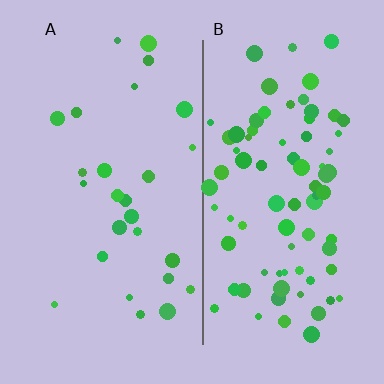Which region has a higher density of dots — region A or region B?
B (the right).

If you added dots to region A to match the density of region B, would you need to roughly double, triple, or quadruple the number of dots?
Approximately triple.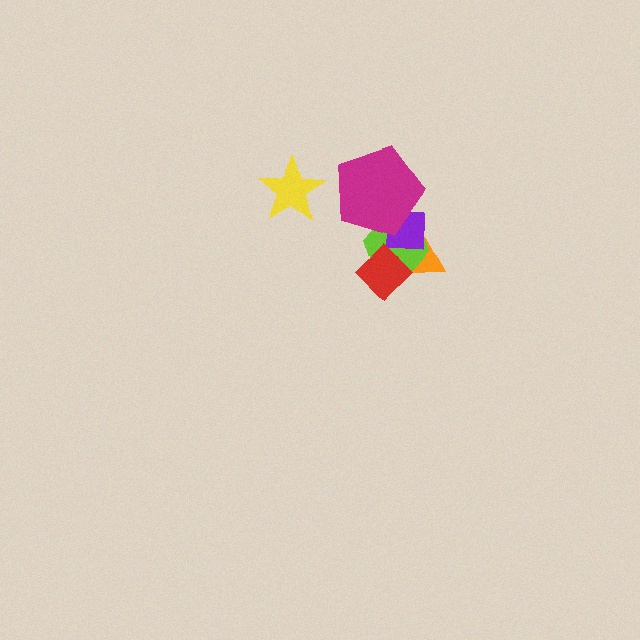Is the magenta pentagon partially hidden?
No, no other shape covers it.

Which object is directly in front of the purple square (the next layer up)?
The red diamond is directly in front of the purple square.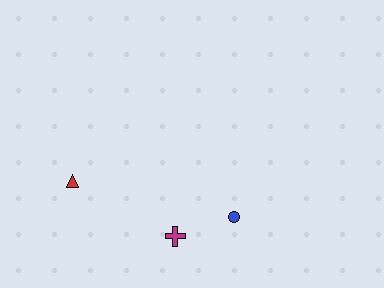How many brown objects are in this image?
There are no brown objects.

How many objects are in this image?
There are 3 objects.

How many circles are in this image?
There is 1 circle.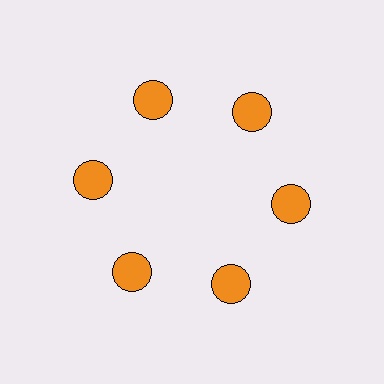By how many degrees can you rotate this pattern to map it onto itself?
The pattern maps onto itself every 60 degrees of rotation.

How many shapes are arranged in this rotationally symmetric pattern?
There are 6 shapes, arranged in 6 groups of 1.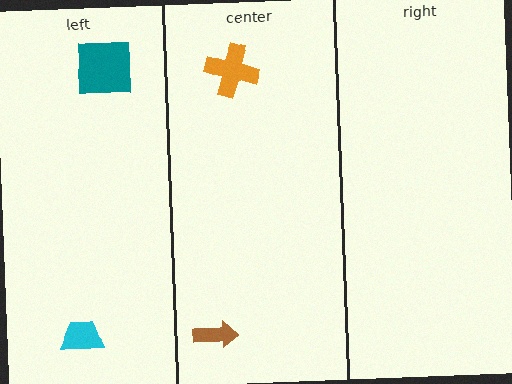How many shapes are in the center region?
2.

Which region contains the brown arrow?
The center region.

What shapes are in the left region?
The teal square, the cyan trapezoid.